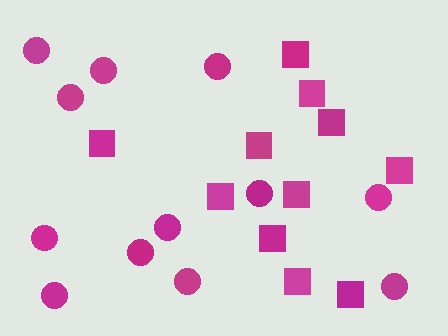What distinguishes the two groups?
There are 2 groups: one group of circles (12) and one group of squares (11).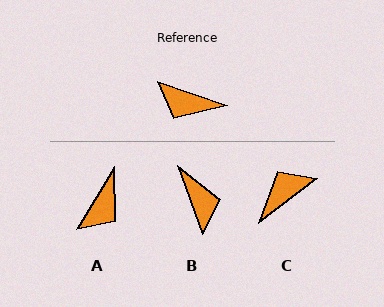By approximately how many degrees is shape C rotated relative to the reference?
Approximately 124 degrees clockwise.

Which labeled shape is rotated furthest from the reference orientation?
B, about 128 degrees away.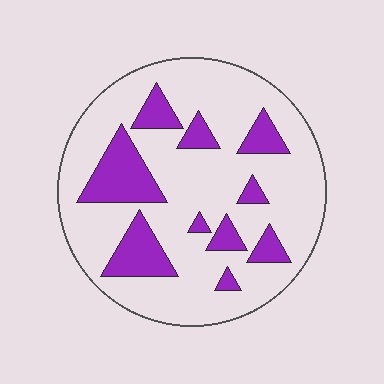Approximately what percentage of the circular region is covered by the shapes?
Approximately 25%.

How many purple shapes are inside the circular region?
10.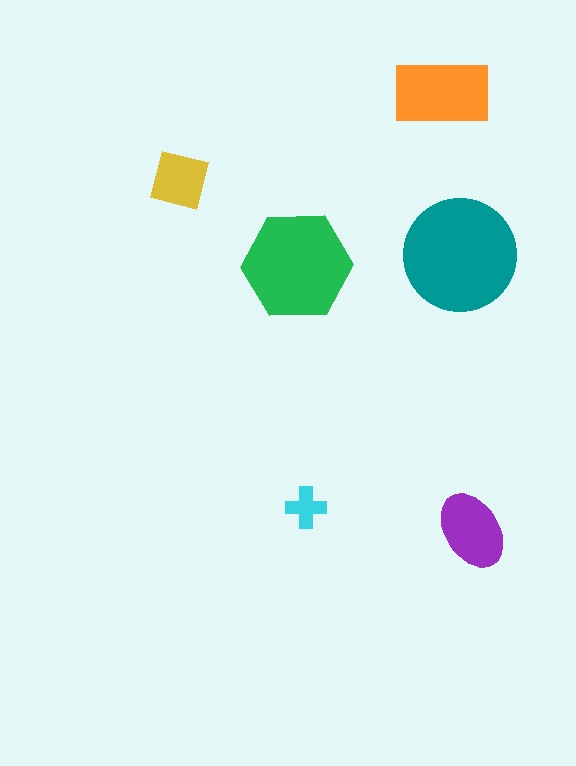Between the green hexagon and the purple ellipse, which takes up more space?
The green hexagon.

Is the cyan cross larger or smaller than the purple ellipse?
Smaller.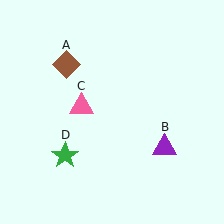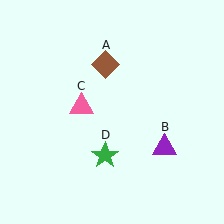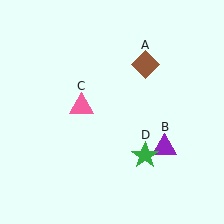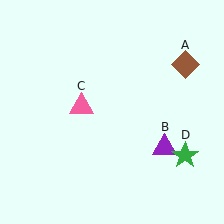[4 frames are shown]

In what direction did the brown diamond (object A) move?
The brown diamond (object A) moved right.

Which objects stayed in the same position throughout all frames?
Purple triangle (object B) and pink triangle (object C) remained stationary.